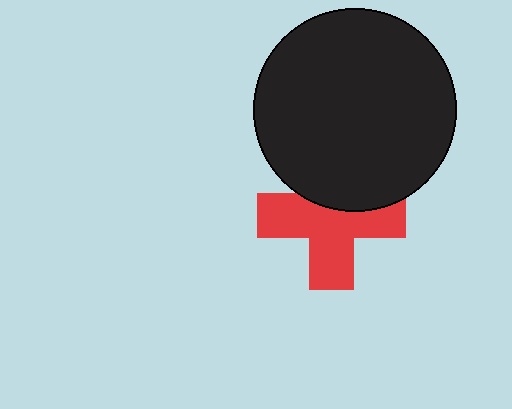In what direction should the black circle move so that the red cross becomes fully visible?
The black circle should move up. That is the shortest direction to clear the overlap and leave the red cross fully visible.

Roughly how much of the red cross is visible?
Most of it is visible (roughly 66%).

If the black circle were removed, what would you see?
You would see the complete red cross.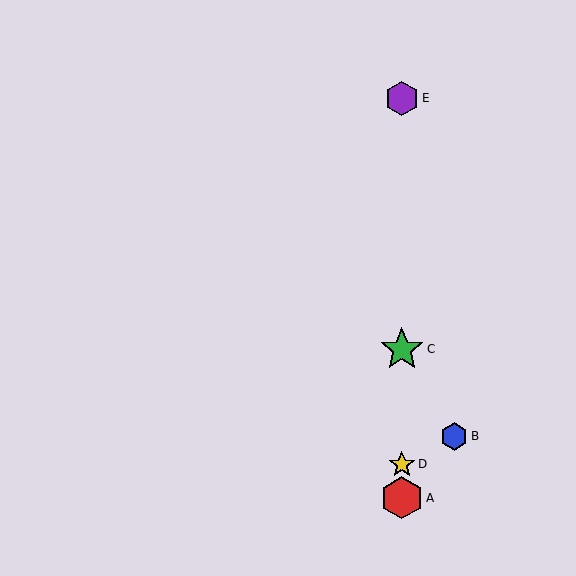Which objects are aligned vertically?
Objects A, C, D, E are aligned vertically.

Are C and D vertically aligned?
Yes, both are at x≈402.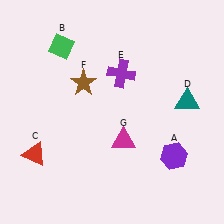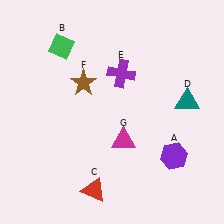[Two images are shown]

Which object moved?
The red triangle (C) moved right.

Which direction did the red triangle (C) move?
The red triangle (C) moved right.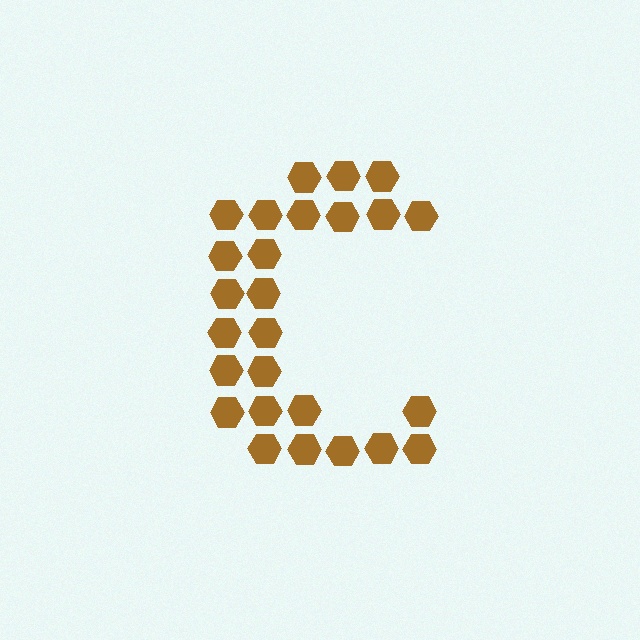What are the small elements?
The small elements are hexagons.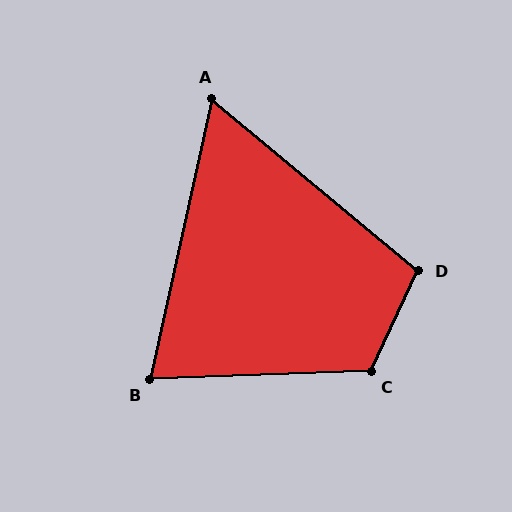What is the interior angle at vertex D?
Approximately 104 degrees (obtuse).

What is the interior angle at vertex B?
Approximately 76 degrees (acute).